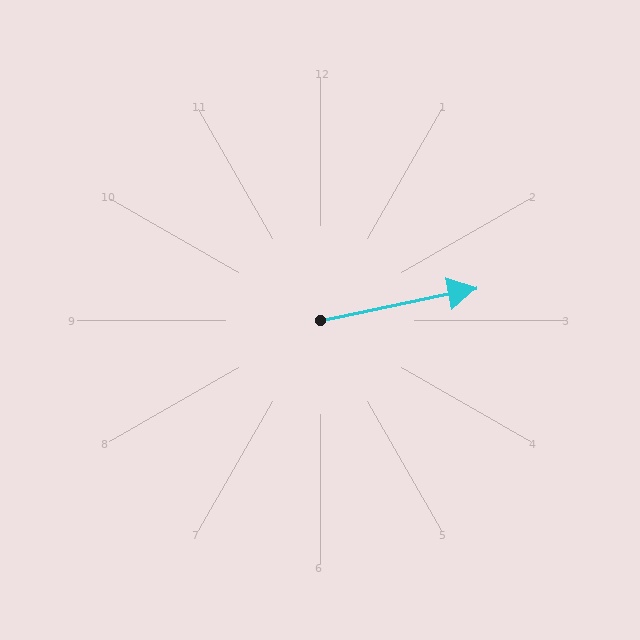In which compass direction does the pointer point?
East.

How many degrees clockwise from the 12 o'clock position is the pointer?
Approximately 78 degrees.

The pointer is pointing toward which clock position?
Roughly 3 o'clock.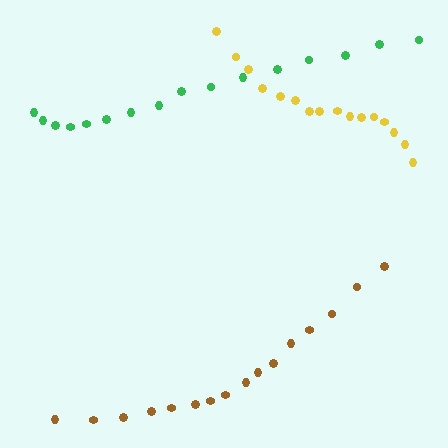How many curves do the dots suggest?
There are 3 distinct paths.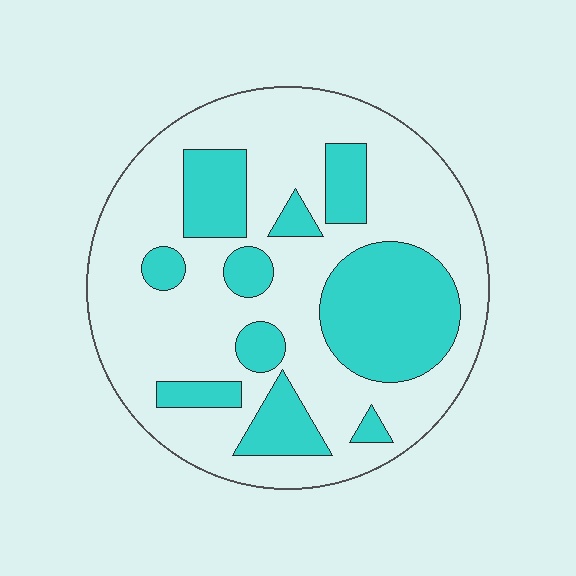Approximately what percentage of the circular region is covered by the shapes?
Approximately 30%.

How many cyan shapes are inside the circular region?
10.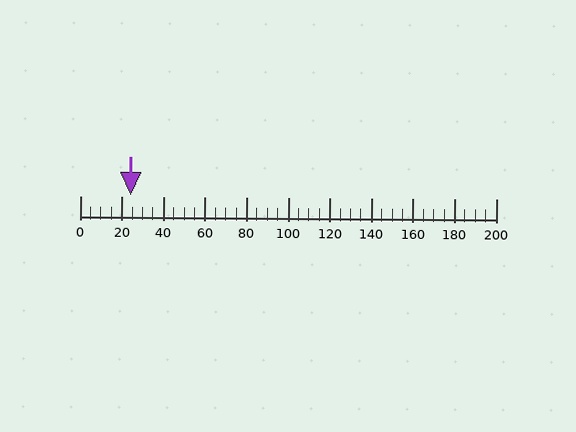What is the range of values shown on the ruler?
The ruler shows values from 0 to 200.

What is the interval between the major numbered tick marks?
The major tick marks are spaced 20 units apart.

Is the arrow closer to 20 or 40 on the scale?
The arrow is closer to 20.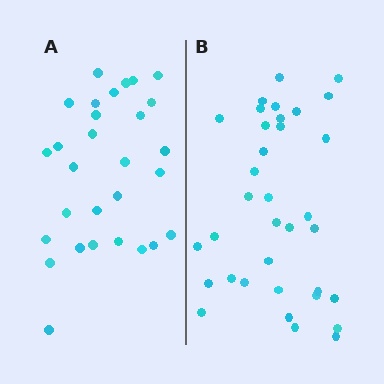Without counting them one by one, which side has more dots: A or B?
Region B (the right region) has more dots.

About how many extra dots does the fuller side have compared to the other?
Region B has about 6 more dots than region A.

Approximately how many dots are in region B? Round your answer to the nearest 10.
About 40 dots. (The exact count is 35, which rounds to 40.)